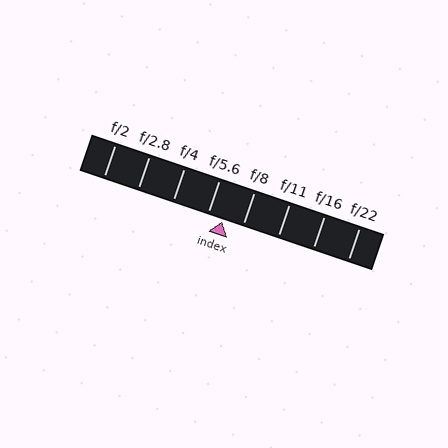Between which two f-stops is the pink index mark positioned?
The index mark is between f/5.6 and f/8.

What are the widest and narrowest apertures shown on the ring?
The widest aperture shown is f/2 and the narrowest is f/22.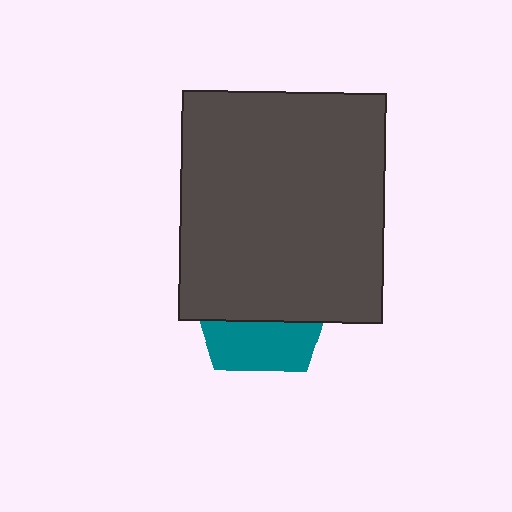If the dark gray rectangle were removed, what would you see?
You would see the complete teal pentagon.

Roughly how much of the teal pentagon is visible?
A small part of it is visible (roughly 37%).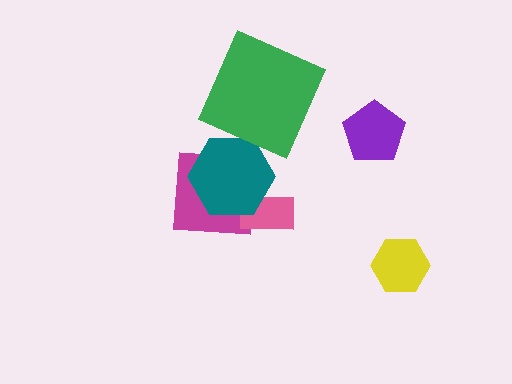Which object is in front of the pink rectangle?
The teal hexagon is in front of the pink rectangle.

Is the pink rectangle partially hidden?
Yes, it is partially covered by another shape.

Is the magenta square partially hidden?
Yes, it is partially covered by another shape.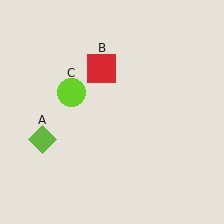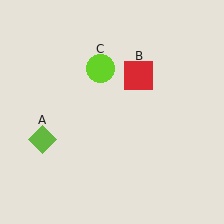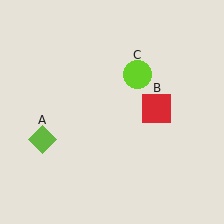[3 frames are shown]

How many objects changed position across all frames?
2 objects changed position: red square (object B), lime circle (object C).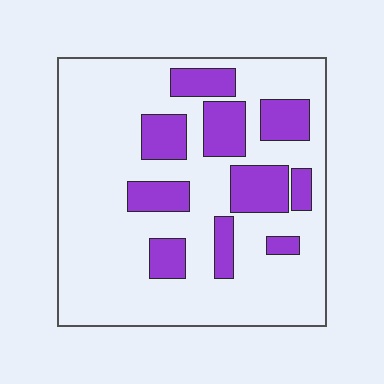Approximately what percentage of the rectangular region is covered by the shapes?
Approximately 25%.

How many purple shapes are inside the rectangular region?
10.